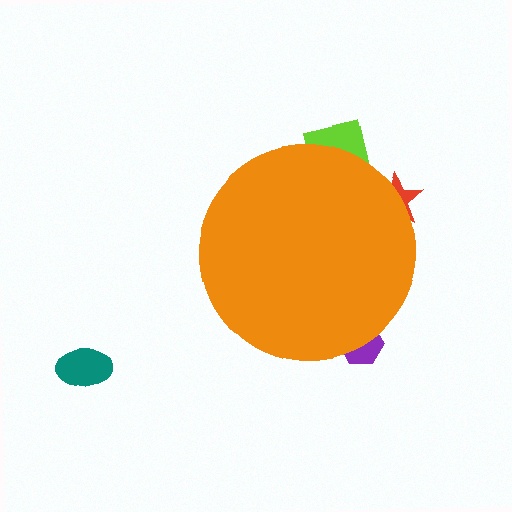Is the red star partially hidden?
Yes, the red star is partially hidden behind the orange circle.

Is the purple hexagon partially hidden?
Yes, the purple hexagon is partially hidden behind the orange circle.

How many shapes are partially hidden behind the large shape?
3 shapes are partially hidden.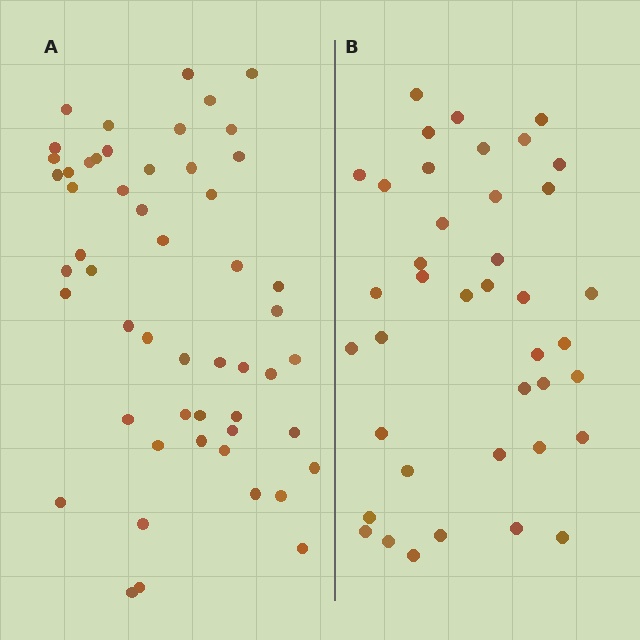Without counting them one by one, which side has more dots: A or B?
Region A (the left region) has more dots.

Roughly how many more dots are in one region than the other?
Region A has approximately 15 more dots than region B.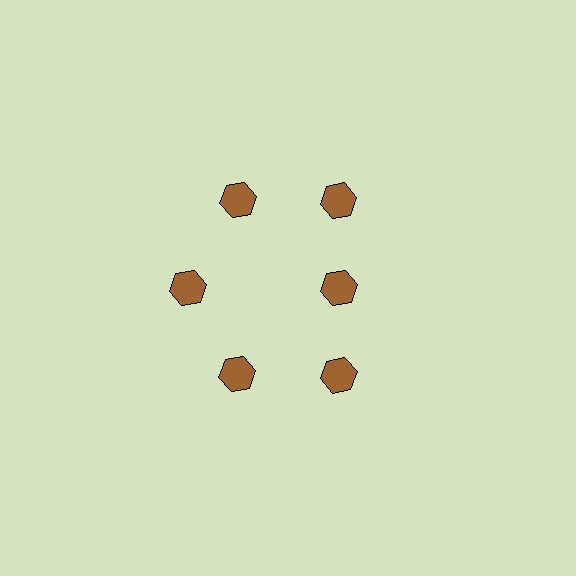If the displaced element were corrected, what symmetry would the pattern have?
It would have 6-fold rotational symmetry — the pattern would map onto itself every 60 degrees.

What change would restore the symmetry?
The symmetry would be restored by moving it outward, back onto the ring so that all 6 hexagons sit at equal angles and equal distance from the center.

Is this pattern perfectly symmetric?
No. The 6 brown hexagons are arranged in a ring, but one element near the 3 o'clock position is pulled inward toward the center, breaking the 6-fold rotational symmetry.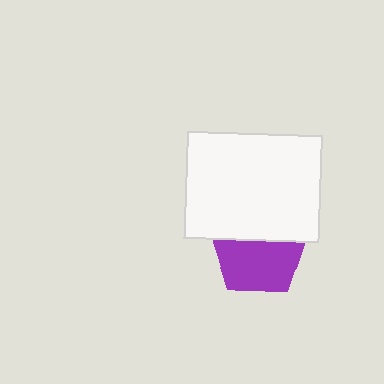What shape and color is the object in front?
The object in front is a white rectangle.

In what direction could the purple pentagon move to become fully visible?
The purple pentagon could move down. That would shift it out from behind the white rectangle entirely.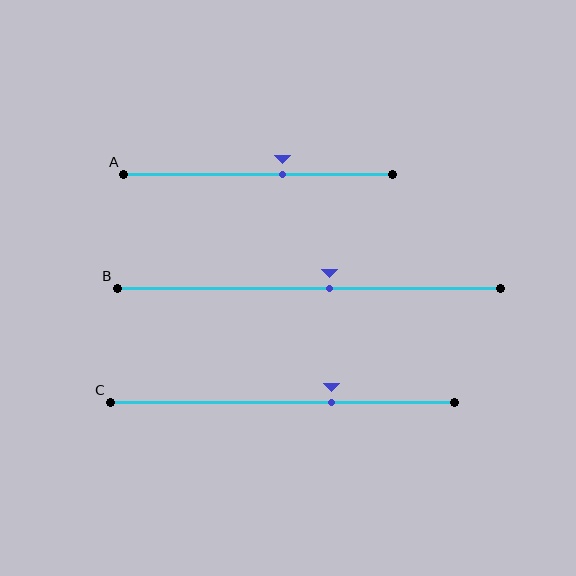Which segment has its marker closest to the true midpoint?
Segment B has its marker closest to the true midpoint.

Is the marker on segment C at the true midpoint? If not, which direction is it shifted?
No, the marker on segment C is shifted to the right by about 14% of the segment length.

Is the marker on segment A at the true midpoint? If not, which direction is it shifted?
No, the marker on segment A is shifted to the right by about 9% of the segment length.